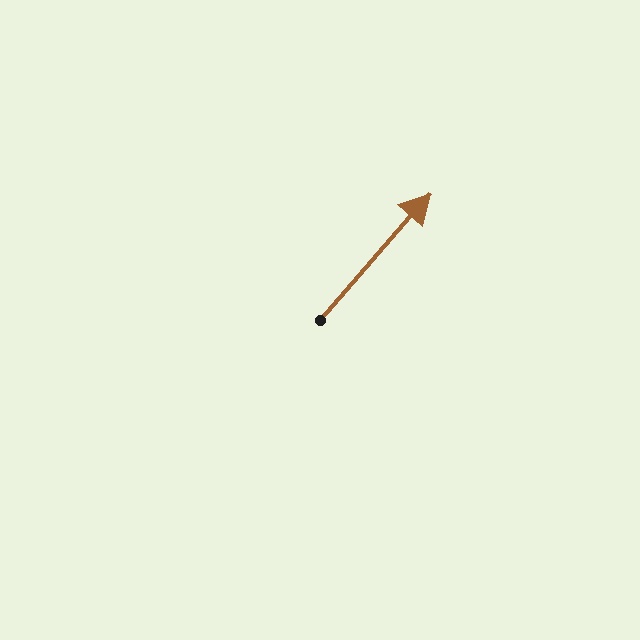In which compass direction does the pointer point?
Northeast.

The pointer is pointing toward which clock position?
Roughly 1 o'clock.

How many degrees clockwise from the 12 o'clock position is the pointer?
Approximately 41 degrees.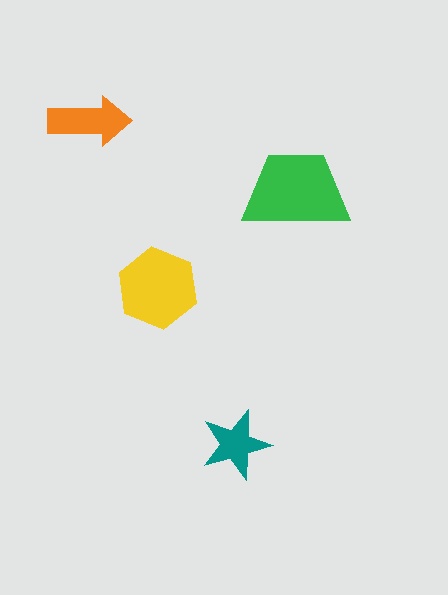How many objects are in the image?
There are 4 objects in the image.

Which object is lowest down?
The teal star is bottommost.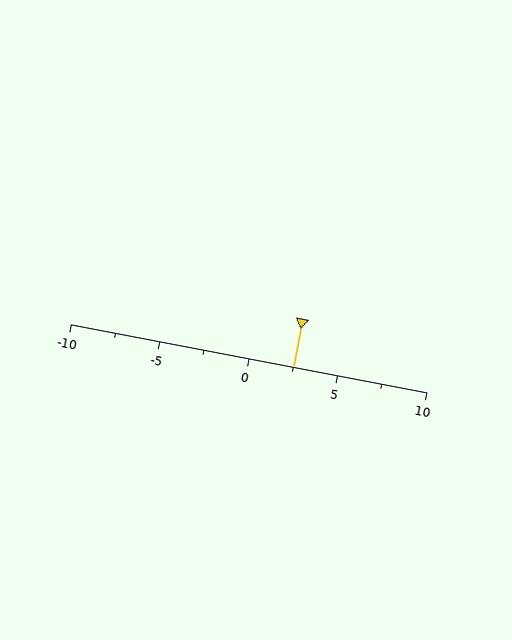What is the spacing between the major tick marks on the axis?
The major ticks are spaced 5 apart.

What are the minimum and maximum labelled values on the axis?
The axis runs from -10 to 10.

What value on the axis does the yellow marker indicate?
The marker indicates approximately 2.5.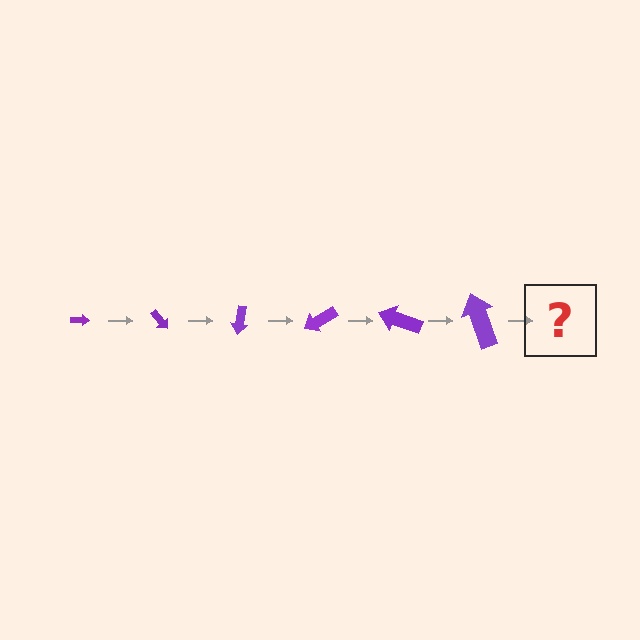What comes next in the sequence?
The next element should be an arrow, larger than the previous one and rotated 300 degrees from the start.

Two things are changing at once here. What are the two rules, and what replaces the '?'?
The two rules are that the arrow grows larger each step and it rotates 50 degrees each step. The '?' should be an arrow, larger than the previous one and rotated 300 degrees from the start.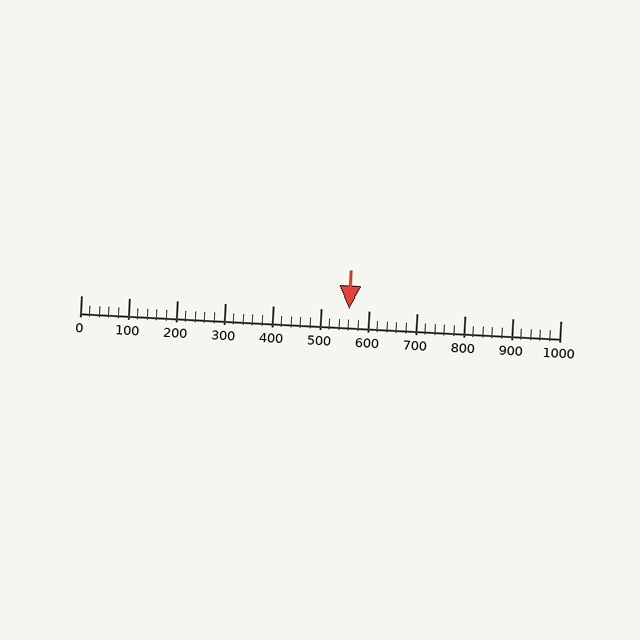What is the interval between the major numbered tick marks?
The major tick marks are spaced 100 units apart.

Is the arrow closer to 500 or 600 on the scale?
The arrow is closer to 600.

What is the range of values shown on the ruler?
The ruler shows values from 0 to 1000.